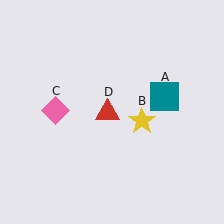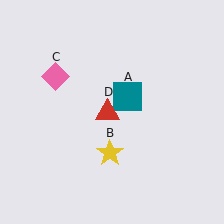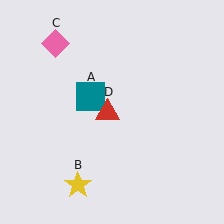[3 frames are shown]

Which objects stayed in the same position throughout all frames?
Red triangle (object D) remained stationary.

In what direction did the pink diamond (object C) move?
The pink diamond (object C) moved up.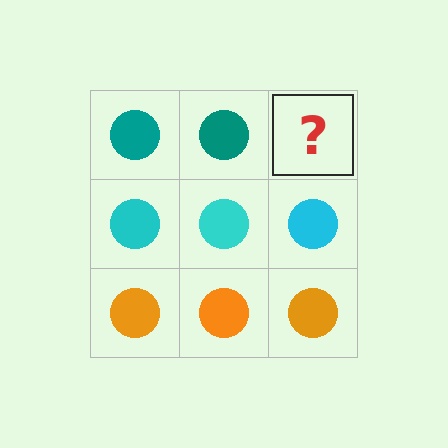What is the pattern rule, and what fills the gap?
The rule is that each row has a consistent color. The gap should be filled with a teal circle.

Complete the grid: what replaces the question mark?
The question mark should be replaced with a teal circle.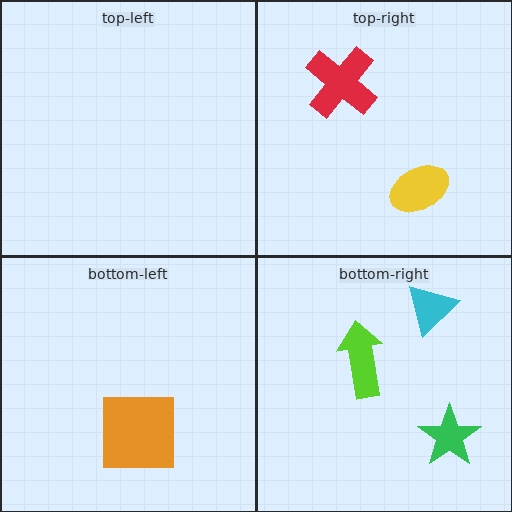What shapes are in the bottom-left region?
The orange square.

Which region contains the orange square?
The bottom-left region.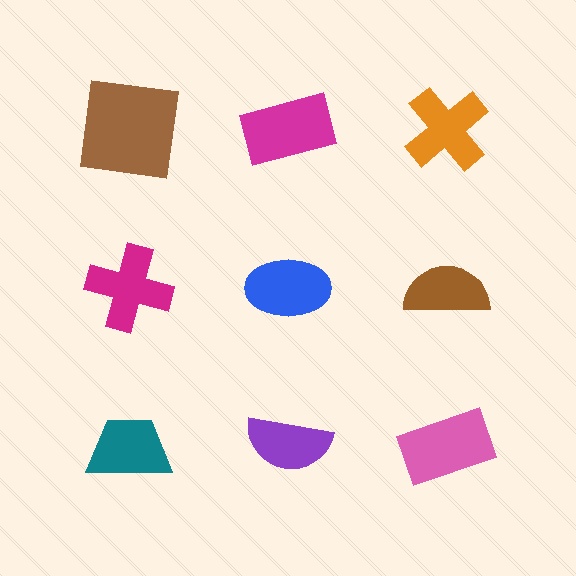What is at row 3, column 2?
A purple semicircle.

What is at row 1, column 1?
A brown square.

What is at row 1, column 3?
An orange cross.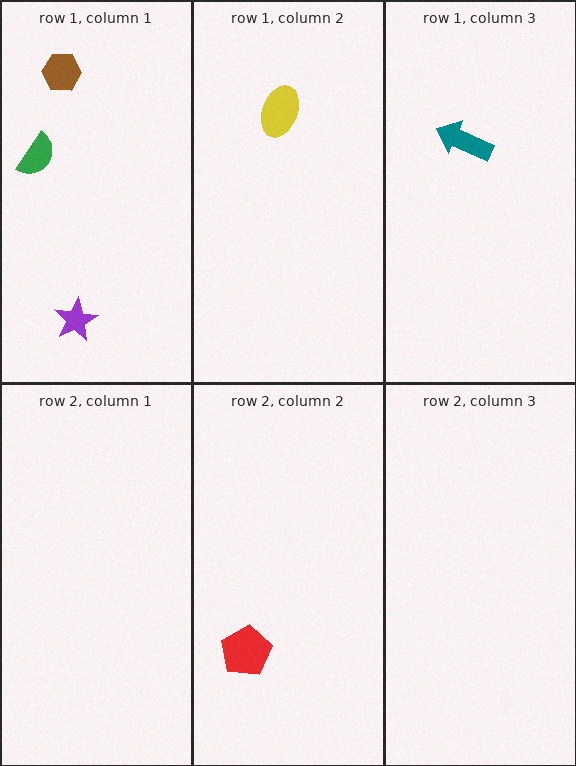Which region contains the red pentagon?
The row 2, column 2 region.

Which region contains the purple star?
The row 1, column 1 region.